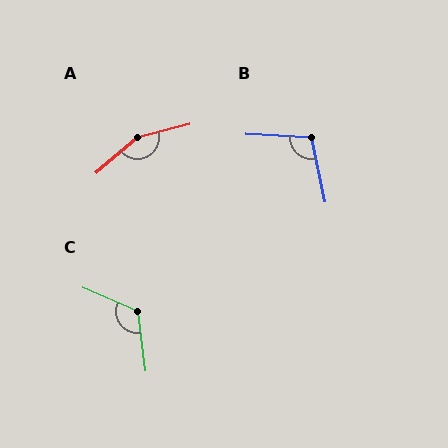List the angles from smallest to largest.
B (105°), C (121°), A (154°).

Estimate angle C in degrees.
Approximately 121 degrees.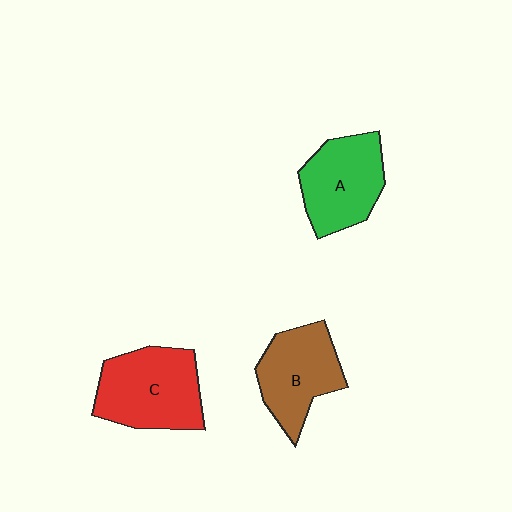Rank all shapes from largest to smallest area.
From largest to smallest: C (red), A (green), B (brown).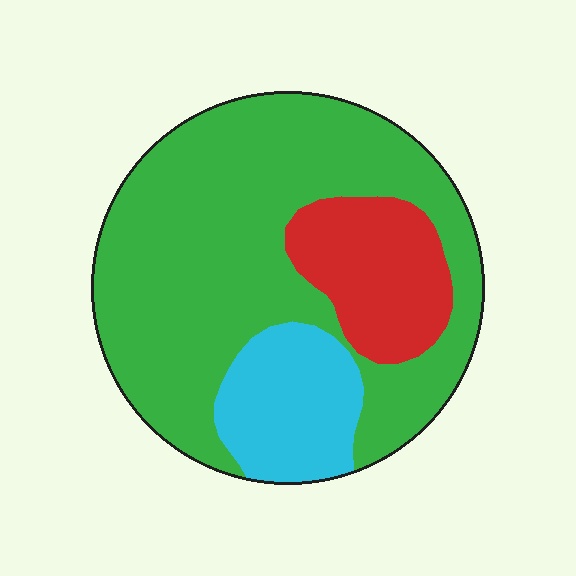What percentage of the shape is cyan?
Cyan covers 16% of the shape.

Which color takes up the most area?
Green, at roughly 65%.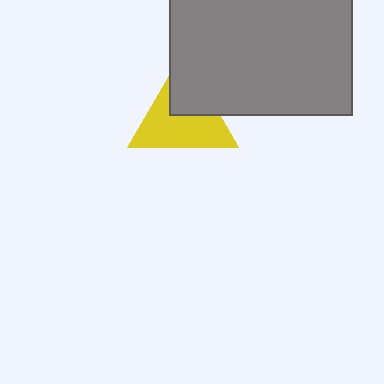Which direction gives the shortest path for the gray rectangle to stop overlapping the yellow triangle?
Moving toward the upper-right gives the shortest separation.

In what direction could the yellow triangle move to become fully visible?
The yellow triangle could move toward the lower-left. That would shift it out from behind the gray rectangle entirely.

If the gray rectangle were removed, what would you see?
You would see the complete yellow triangle.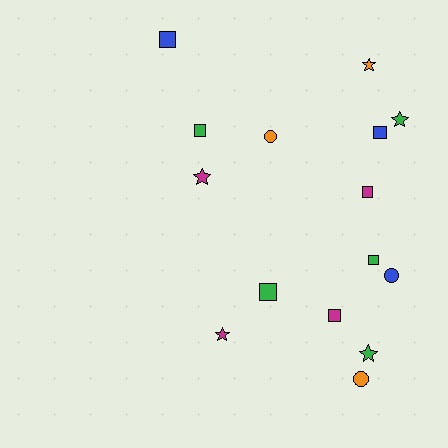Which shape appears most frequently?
Square, with 7 objects.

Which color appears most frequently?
Green, with 5 objects.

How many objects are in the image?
There are 15 objects.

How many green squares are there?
There are 3 green squares.